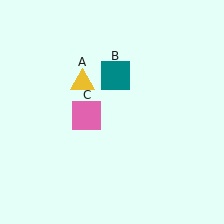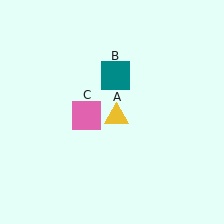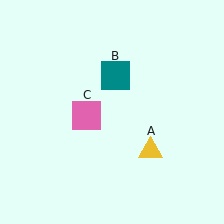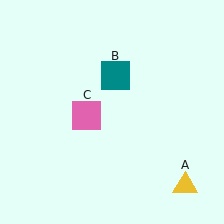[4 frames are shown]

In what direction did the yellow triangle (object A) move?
The yellow triangle (object A) moved down and to the right.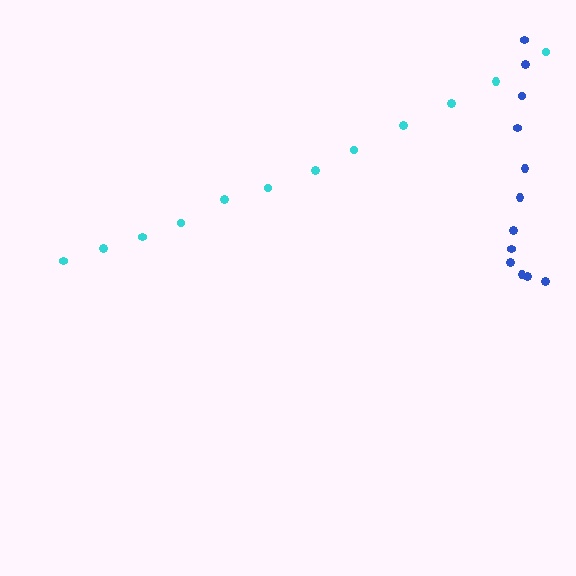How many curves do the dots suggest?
There are 2 distinct paths.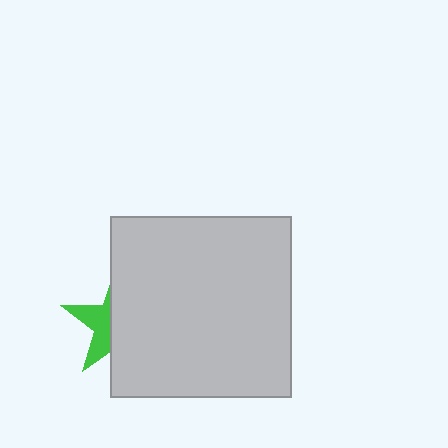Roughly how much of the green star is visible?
A small part of it is visible (roughly 36%).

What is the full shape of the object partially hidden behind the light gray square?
The partially hidden object is a green star.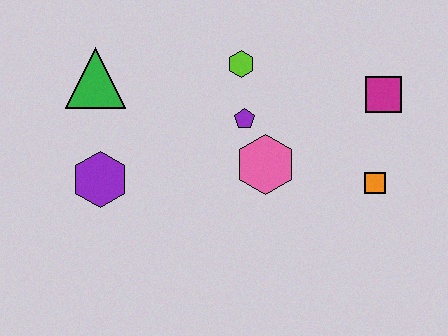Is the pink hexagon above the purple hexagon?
Yes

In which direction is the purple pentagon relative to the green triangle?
The purple pentagon is to the right of the green triangle.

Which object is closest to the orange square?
The magenta square is closest to the orange square.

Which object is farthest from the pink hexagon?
The green triangle is farthest from the pink hexagon.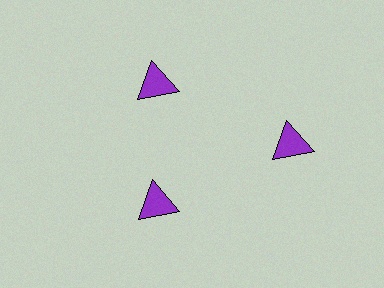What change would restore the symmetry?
The symmetry would be restored by moving it inward, back onto the ring so that all 3 triangles sit at equal angles and equal distance from the center.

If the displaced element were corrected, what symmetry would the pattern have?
It would have 3-fold rotational symmetry — the pattern would map onto itself every 120 degrees.